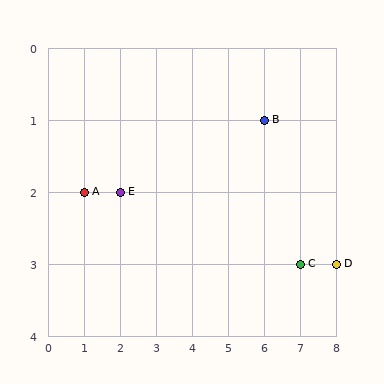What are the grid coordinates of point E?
Point E is at grid coordinates (2, 2).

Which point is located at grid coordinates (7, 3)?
Point C is at (7, 3).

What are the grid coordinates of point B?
Point B is at grid coordinates (6, 1).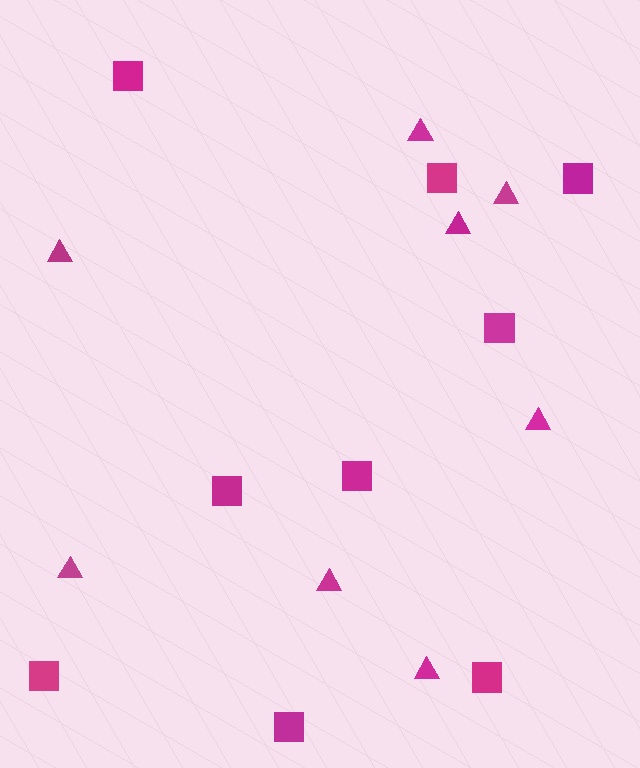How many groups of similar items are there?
There are 2 groups: one group of triangles (8) and one group of squares (9).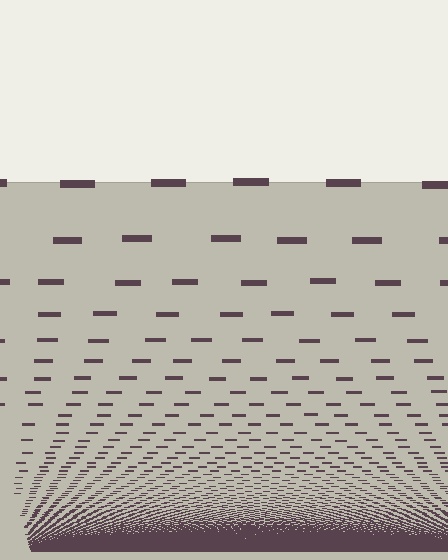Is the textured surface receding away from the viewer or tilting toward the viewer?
The surface appears to tilt toward the viewer. Texture elements get larger and sparser toward the top.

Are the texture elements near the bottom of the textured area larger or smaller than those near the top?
Smaller. The gradient is inverted — elements near the bottom are smaller and denser.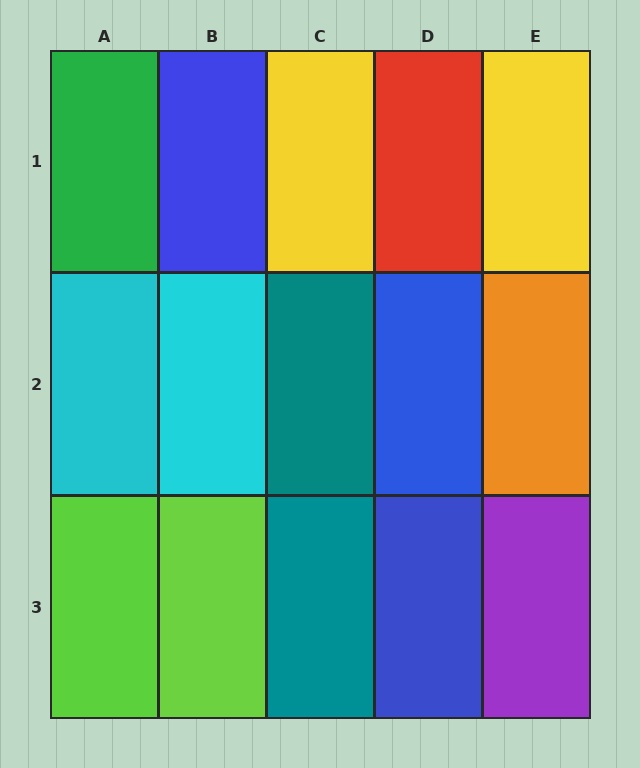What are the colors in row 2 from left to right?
Cyan, cyan, teal, blue, orange.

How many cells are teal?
2 cells are teal.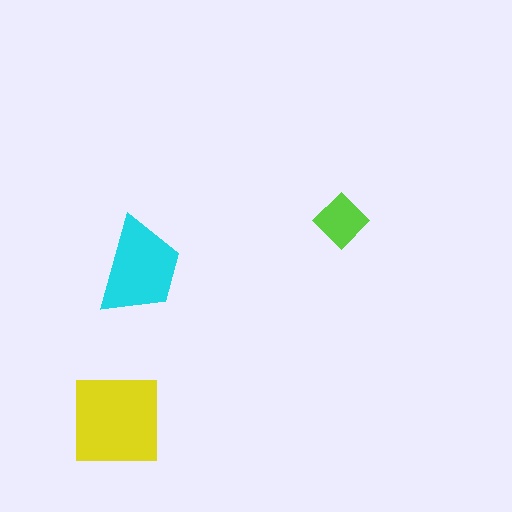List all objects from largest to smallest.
The yellow square, the cyan trapezoid, the lime diamond.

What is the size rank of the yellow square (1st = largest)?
1st.